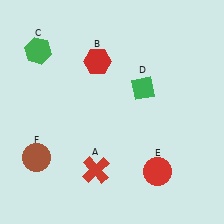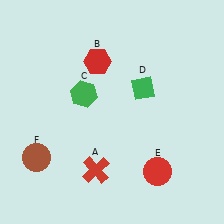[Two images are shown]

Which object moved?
The green hexagon (C) moved right.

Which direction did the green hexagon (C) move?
The green hexagon (C) moved right.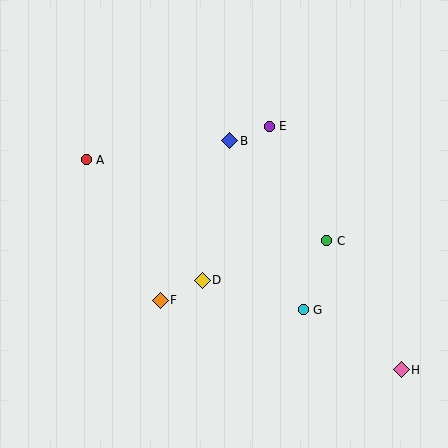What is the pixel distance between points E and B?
The distance between E and B is 42 pixels.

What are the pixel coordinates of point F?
Point F is at (160, 300).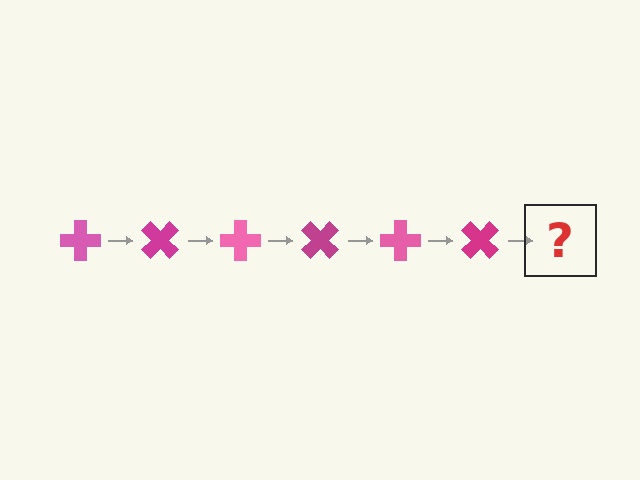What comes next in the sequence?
The next element should be a pink cross, rotated 270 degrees from the start.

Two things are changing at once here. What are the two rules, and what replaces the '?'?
The two rules are that it rotates 45 degrees each step and the color cycles through pink and magenta. The '?' should be a pink cross, rotated 270 degrees from the start.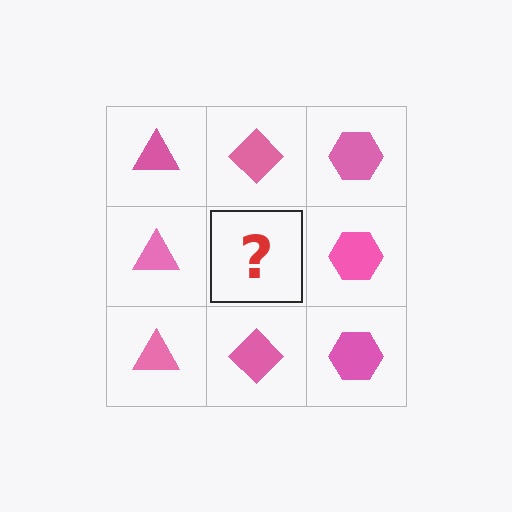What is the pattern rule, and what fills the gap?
The rule is that each column has a consistent shape. The gap should be filled with a pink diamond.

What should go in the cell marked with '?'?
The missing cell should contain a pink diamond.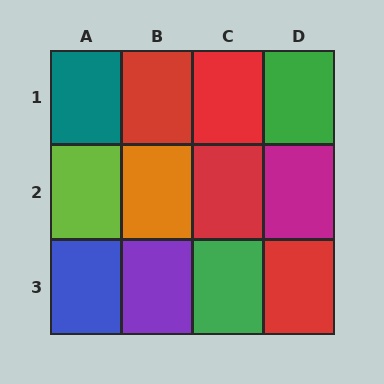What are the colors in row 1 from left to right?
Teal, red, red, green.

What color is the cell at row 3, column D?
Red.